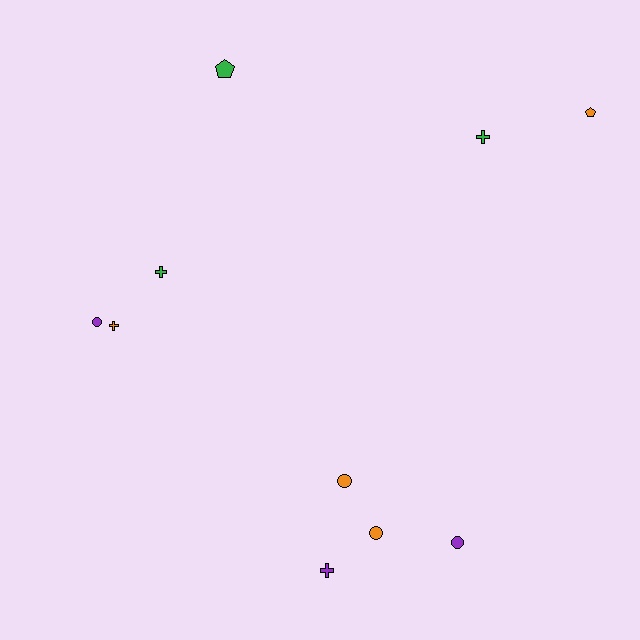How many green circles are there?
There are no green circles.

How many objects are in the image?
There are 10 objects.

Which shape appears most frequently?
Cross, with 4 objects.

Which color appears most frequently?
Orange, with 4 objects.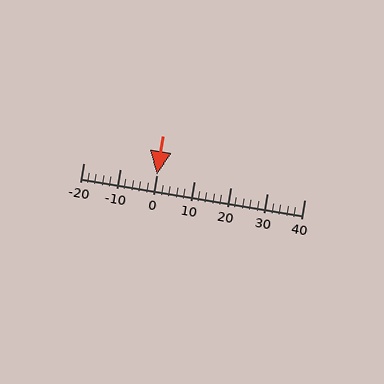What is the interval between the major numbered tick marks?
The major tick marks are spaced 10 units apart.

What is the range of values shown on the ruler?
The ruler shows values from -20 to 40.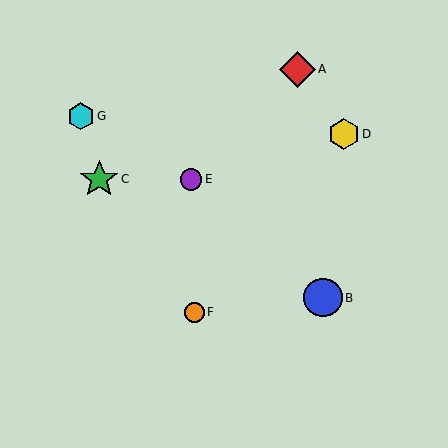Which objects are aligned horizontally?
Objects C, E are aligned horizontally.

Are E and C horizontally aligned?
Yes, both are at y≈179.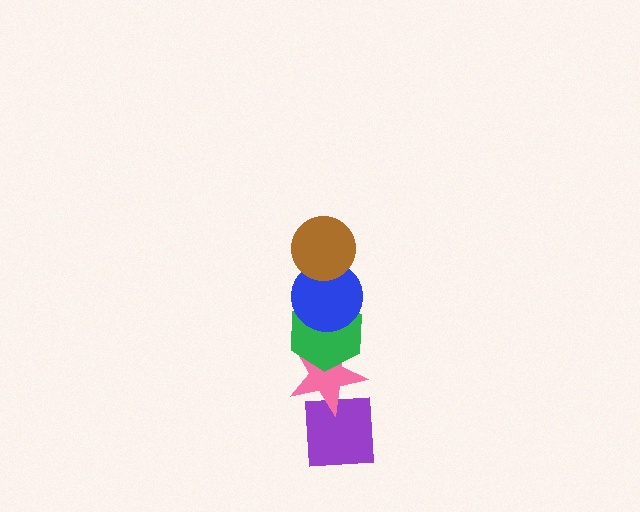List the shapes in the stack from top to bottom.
From top to bottom: the brown circle, the blue circle, the green hexagon, the pink star, the purple square.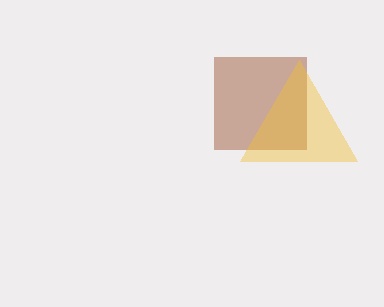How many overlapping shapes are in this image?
There are 2 overlapping shapes in the image.